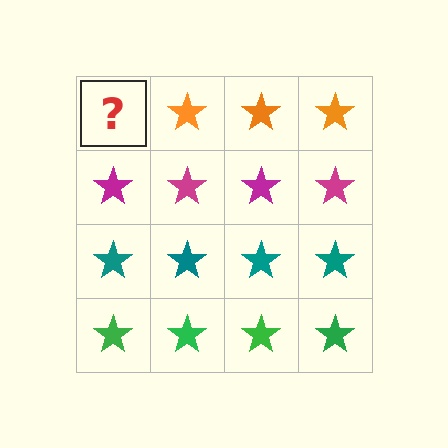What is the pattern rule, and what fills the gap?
The rule is that each row has a consistent color. The gap should be filled with an orange star.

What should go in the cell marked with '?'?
The missing cell should contain an orange star.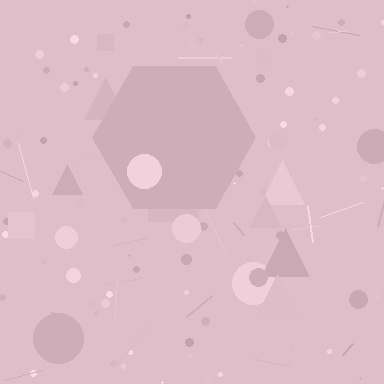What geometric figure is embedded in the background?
A hexagon is embedded in the background.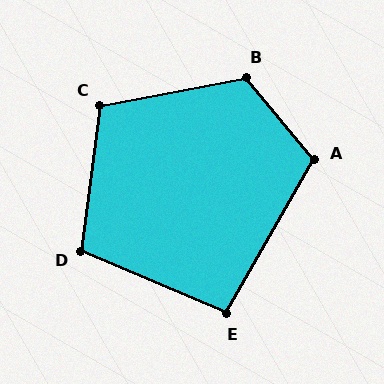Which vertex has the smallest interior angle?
E, at approximately 96 degrees.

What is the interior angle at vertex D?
Approximately 106 degrees (obtuse).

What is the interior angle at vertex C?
Approximately 108 degrees (obtuse).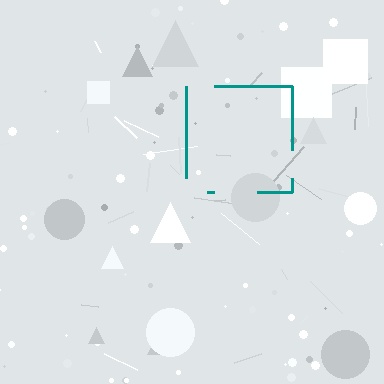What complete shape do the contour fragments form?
The contour fragments form a square.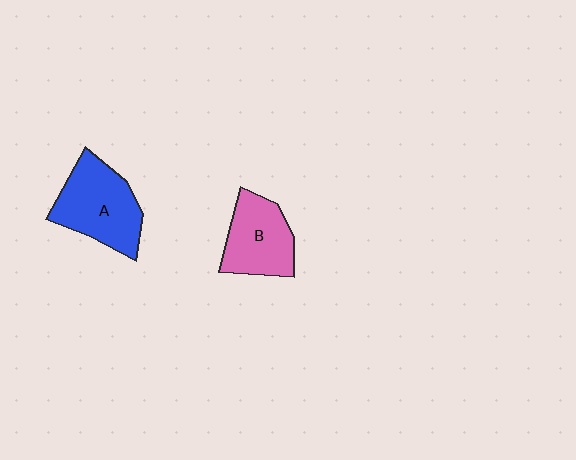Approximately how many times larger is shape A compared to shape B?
Approximately 1.2 times.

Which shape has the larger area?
Shape A (blue).